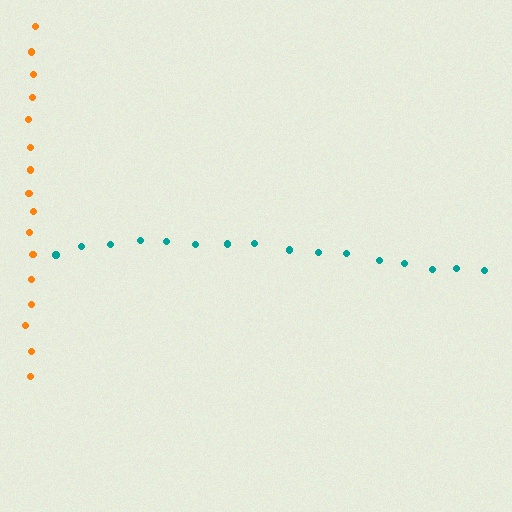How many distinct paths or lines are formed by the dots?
There are 2 distinct paths.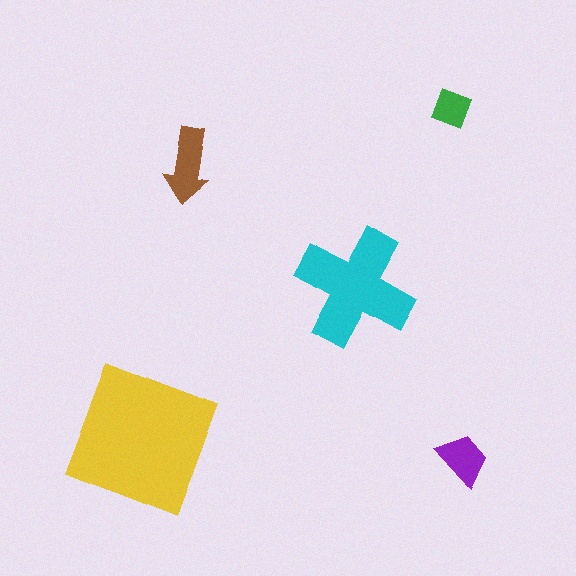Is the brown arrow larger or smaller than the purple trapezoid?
Larger.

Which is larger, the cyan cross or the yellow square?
The yellow square.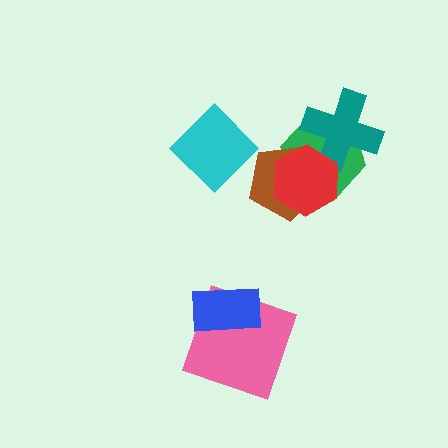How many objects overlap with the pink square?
1 object overlaps with the pink square.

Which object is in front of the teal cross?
The red hexagon is in front of the teal cross.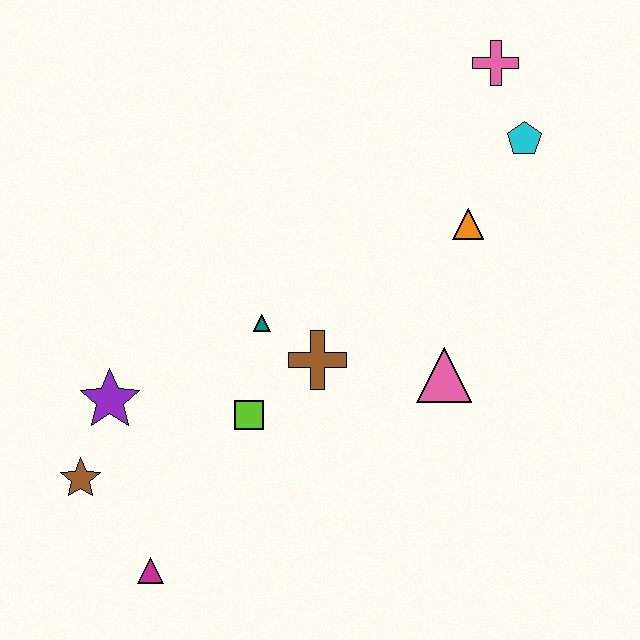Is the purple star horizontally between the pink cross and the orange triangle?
No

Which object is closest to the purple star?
The brown star is closest to the purple star.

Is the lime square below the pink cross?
Yes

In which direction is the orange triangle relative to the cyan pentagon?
The orange triangle is below the cyan pentagon.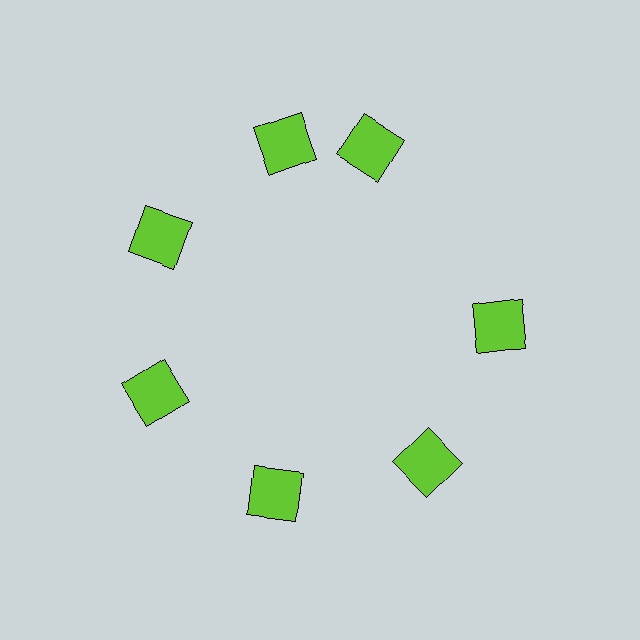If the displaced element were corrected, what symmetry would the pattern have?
It would have 7-fold rotational symmetry — the pattern would map onto itself every 51 degrees.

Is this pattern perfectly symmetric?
No. The 7 lime squares are arranged in a ring, but one element near the 1 o'clock position is rotated out of alignment along the ring, breaking the 7-fold rotational symmetry.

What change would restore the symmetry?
The symmetry would be restored by rotating it back into even spacing with its neighbors so that all 7 squares sit at equal angles and equal distance from the center.